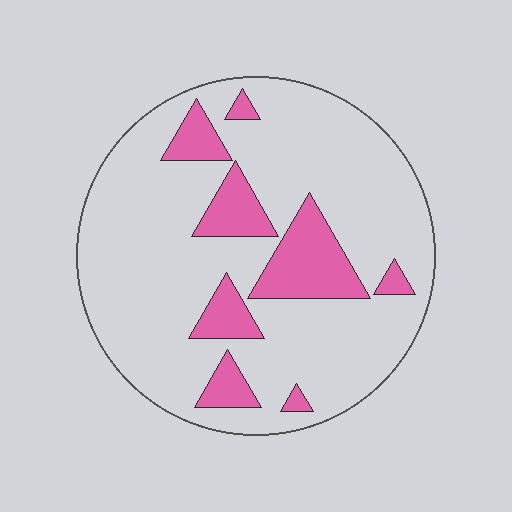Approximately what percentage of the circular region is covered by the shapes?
Approximately 20%.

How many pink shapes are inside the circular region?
8.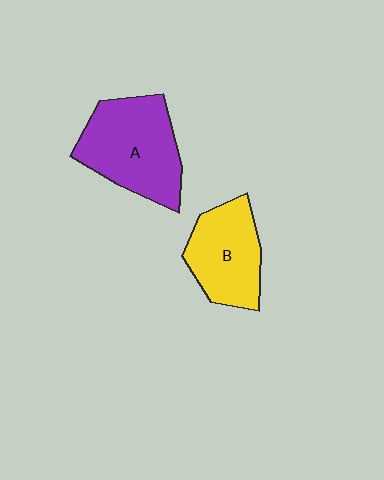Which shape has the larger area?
Shape A (purple).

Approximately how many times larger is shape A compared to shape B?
Approximately 1.3 times.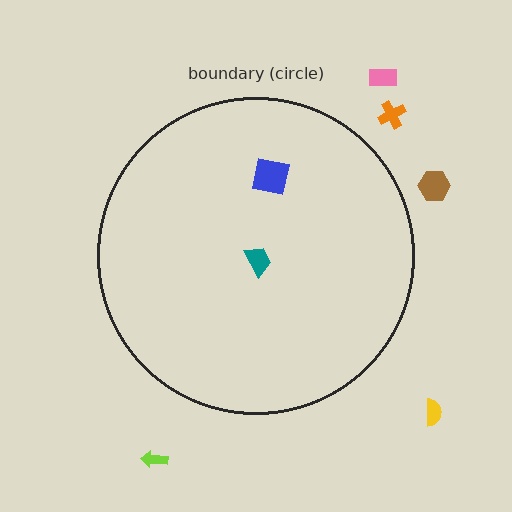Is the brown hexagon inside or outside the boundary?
Outside.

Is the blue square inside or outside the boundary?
Inside.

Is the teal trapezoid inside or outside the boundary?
Inside.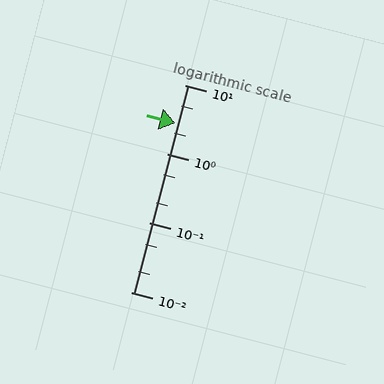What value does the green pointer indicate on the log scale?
The pointer indicates approximately 2.8.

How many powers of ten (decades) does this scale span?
The scale spans 3 decades, from 0.01 to 10.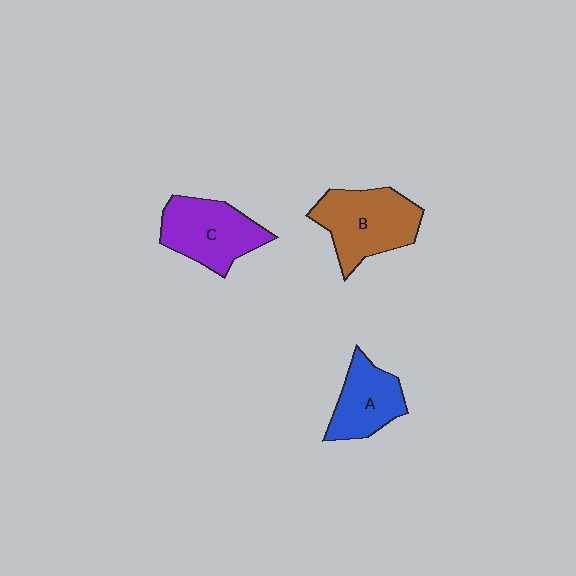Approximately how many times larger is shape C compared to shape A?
Approximately 1.3 times.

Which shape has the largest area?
Shape B (brown).